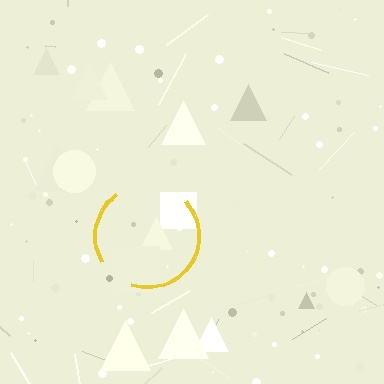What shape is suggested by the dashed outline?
The dashed outline suggests a circle.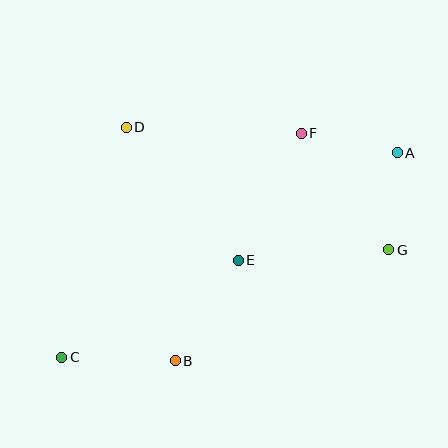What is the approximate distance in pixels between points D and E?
The distance between D and E is approximately 174 pixels.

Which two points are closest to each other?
Points A and G are closest to each other.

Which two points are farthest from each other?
Points A and C are farthest from each other.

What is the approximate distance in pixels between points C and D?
The distance between C and D is approximately 239 pixels.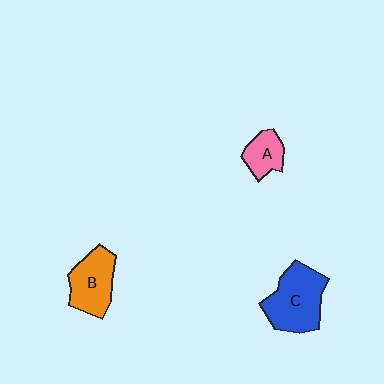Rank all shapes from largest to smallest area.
From largest to smallest: C (blue), B (orange), A (pink).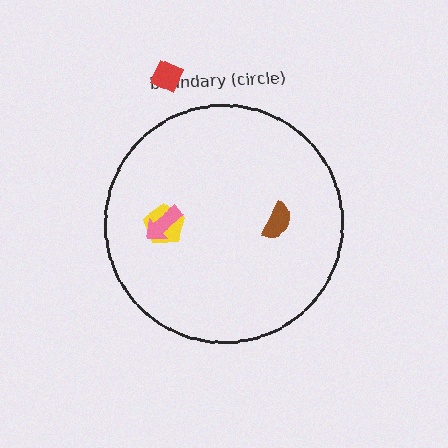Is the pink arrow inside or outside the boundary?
Inside.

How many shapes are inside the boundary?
3 inside, 1 outside.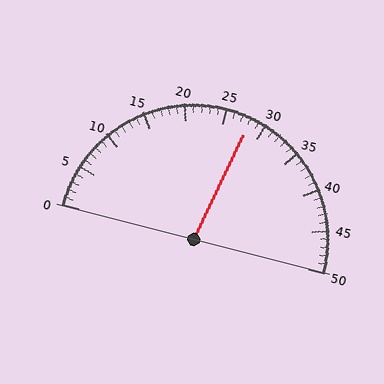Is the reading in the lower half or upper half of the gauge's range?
The reading is in the upper half of the range (0 to 50).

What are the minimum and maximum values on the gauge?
The gauge ranges from 0 to 50.